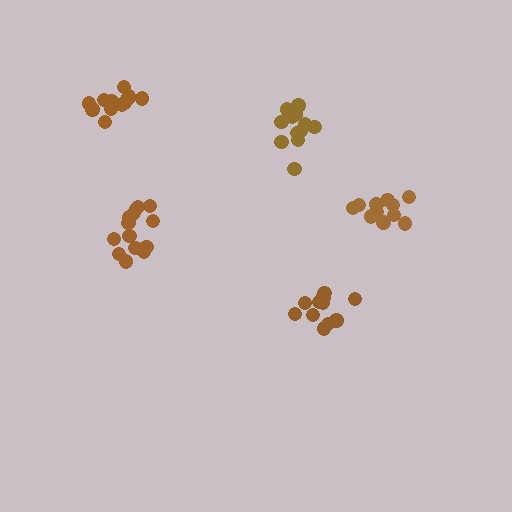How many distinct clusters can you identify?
There are 5 distinct clusters.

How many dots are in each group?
Group 1: 14 dots, Group 2: 12 dots, Group 3: 12 dots, Group 4: 12 dots, Group 5: 11 dots (61 total).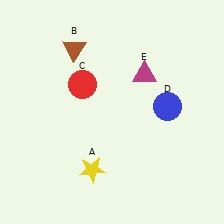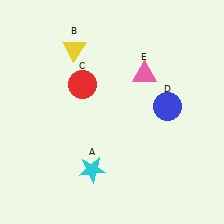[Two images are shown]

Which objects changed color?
A changed from yellow to cyan. B changed from brown to yellow. E changed from magenta to pink.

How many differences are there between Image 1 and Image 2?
There are 3 differences between the two images.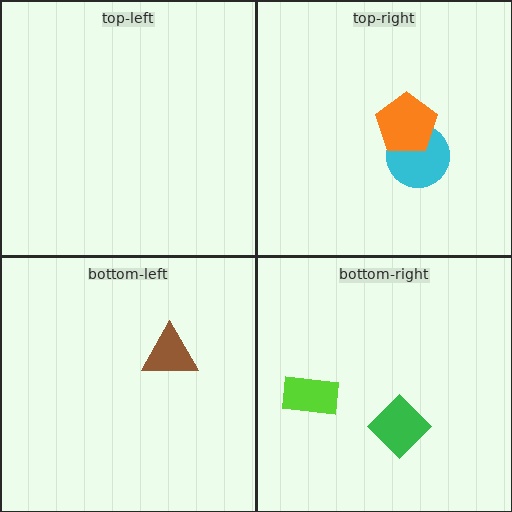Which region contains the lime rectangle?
The bottom-right region.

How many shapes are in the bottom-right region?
2.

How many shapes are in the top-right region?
2.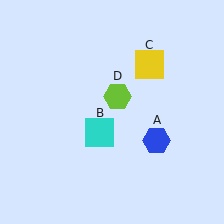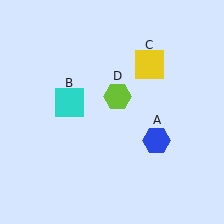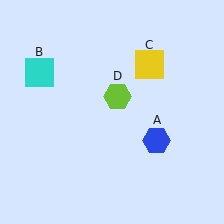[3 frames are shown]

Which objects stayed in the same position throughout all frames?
Blue hexagon (object A) and yellow square (object C) and lime hexagon (object D) remained stationary.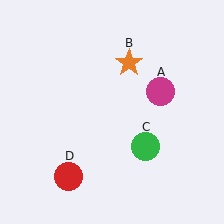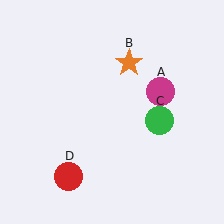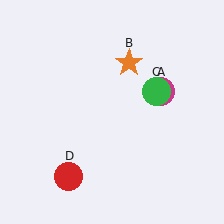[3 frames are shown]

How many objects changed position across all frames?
1 object changed position: green circle (object C).